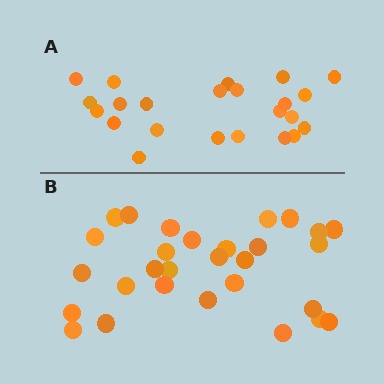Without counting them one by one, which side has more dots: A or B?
Region B (the bottom region) has more dots.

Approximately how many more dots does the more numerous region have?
Region B has about 6 more dots than region A.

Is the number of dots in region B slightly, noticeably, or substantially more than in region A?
Region B has noticeably more, but not dramatically so. The ratio is roughly 1.3 to 1.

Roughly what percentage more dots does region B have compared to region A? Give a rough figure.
About 25% more.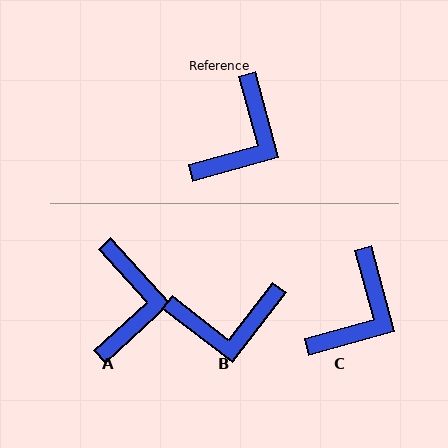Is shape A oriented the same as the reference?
No, it is off by about 27 degrees.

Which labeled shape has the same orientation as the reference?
C.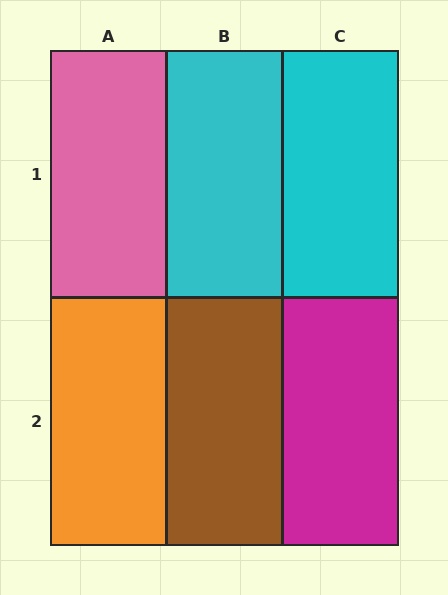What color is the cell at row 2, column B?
Brown.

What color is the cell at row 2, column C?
Magenta.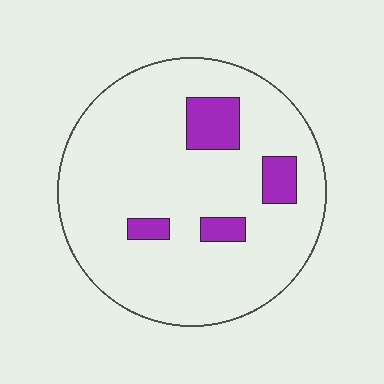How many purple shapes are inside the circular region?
4.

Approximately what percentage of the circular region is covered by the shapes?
Approximately 10%.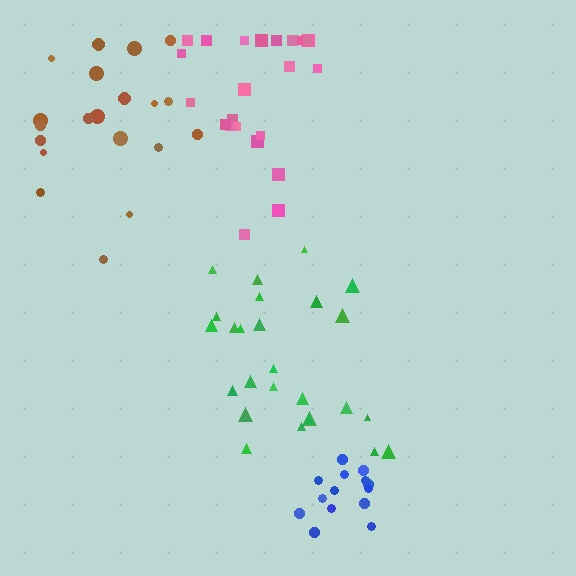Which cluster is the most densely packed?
Blue.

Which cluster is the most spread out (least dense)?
Brown.